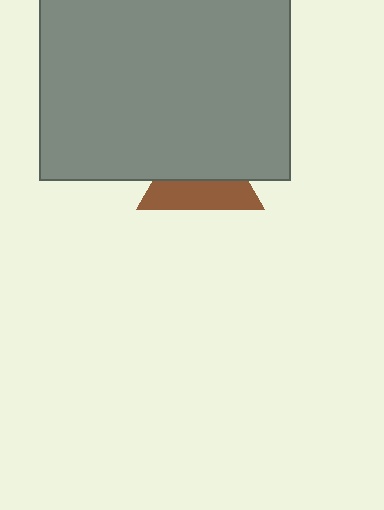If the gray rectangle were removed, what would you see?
You would see the complete brown triangle.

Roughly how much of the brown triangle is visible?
A small part of it is visible (roughly 44%).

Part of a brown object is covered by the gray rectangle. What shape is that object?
It is a triangle.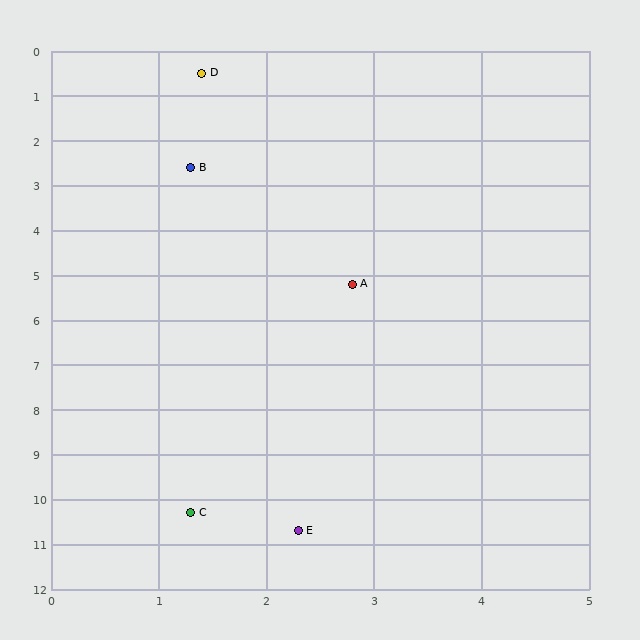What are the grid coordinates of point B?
Point B is at approximately (1.3, 2.6).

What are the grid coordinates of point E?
Point E is at approximately (2.3, 10.7).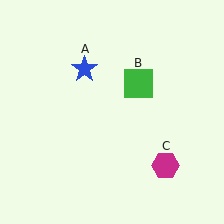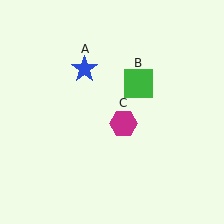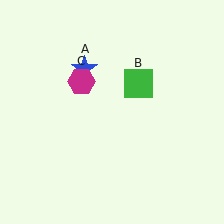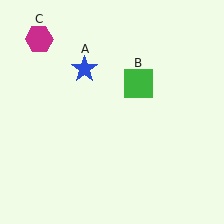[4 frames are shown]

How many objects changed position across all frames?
1 object changed position: magenta hexagon (object C).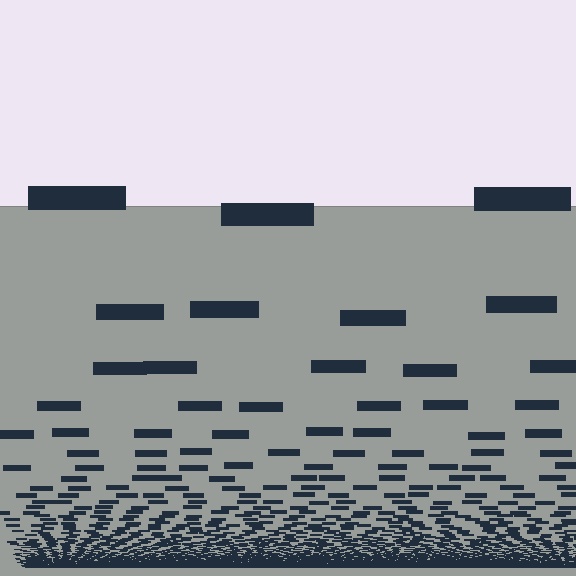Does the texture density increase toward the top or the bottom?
Density increases toward the bottom.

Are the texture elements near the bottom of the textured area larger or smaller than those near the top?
Smaller. The gradient is inverted — elements near the bottom are smaller and denser.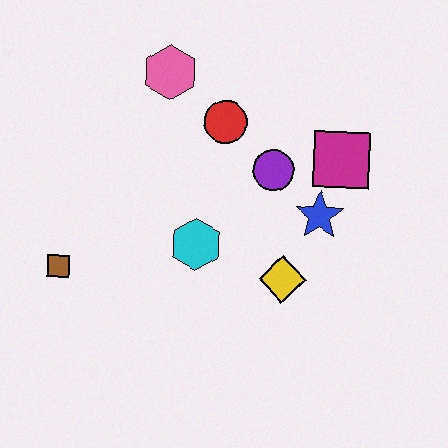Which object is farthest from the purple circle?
The brown square is farthest from the purple circle.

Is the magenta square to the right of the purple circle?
Yes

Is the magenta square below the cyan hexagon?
No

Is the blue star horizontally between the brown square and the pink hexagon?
No